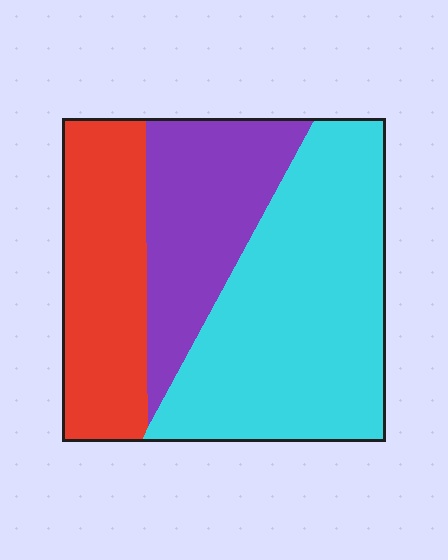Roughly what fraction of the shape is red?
Red covers roughly 25% of the shape.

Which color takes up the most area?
Cyan, at roughly 50%.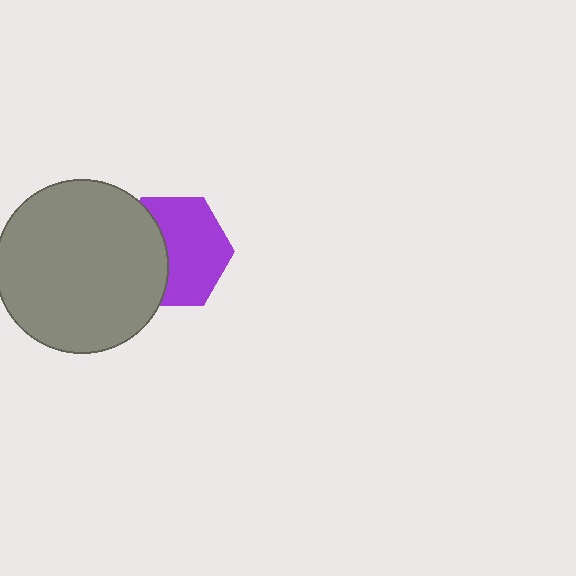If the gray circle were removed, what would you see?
You would see the complete purple hexagon.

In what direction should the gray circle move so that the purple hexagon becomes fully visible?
The gray circle should move left. That is the shortest direction to clear the overlap and leave the purple hexagon fully visible.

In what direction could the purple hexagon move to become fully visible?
The purple hexagon could move right. That would shift it out from behind the gray circle entirely.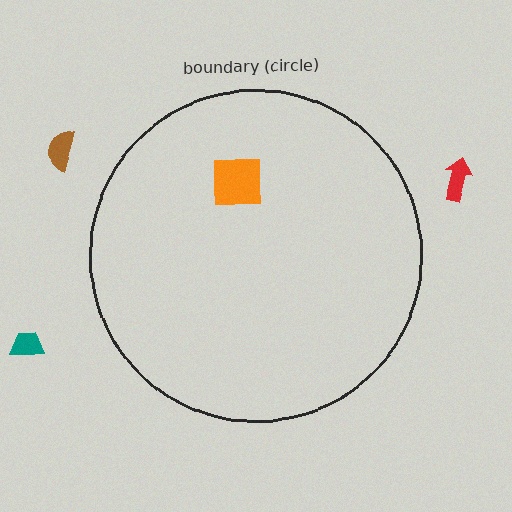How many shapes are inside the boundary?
1 inside, 3 outside.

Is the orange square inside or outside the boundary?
Inside.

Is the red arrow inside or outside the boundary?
Outside.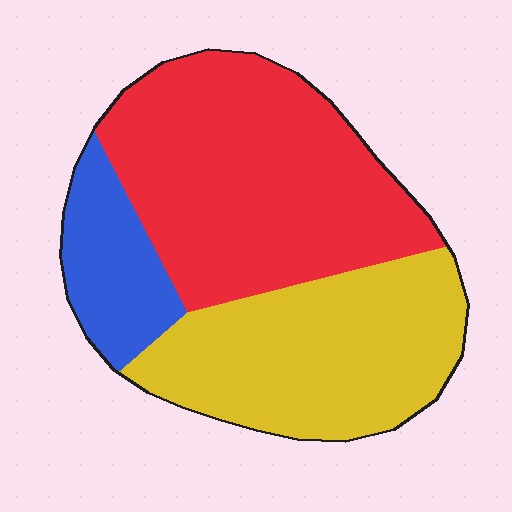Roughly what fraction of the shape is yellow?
Yellow covers 37% of the shape.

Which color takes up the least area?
Blue, at roughly 15%.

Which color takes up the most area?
Red, at roughly 50%.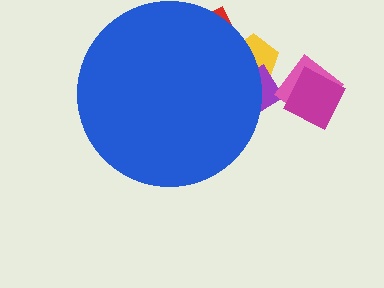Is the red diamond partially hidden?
Yes, the red diamond is partially hidden behind the blue circle.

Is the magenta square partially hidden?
No, the magenta square is fully visible.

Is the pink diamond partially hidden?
No, the pink diamond is fully visible.